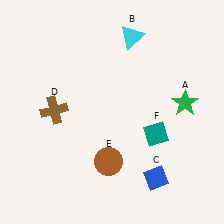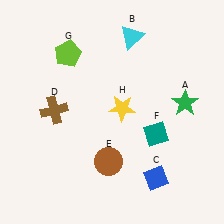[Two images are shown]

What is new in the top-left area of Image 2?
A lime pentagon (G) was added in the top-left area of Image 2.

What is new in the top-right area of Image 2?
A yellow star (H) was added in the top-right area of Image 2.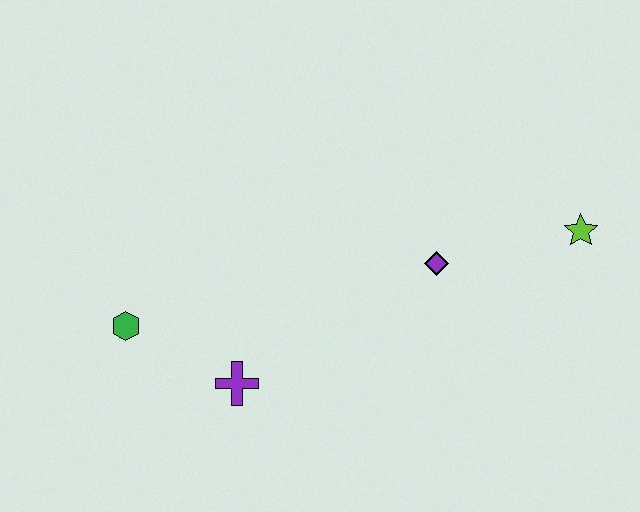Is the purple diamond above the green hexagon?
Yes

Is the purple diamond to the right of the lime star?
No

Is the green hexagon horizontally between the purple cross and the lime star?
No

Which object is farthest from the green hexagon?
The lime star is farthest from the green hexagon.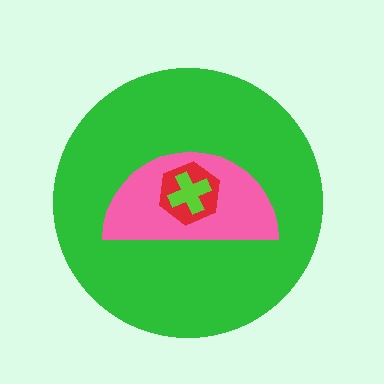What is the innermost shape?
The lime cross.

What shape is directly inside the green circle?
The pink semicircle.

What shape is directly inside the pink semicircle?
The red hexagon.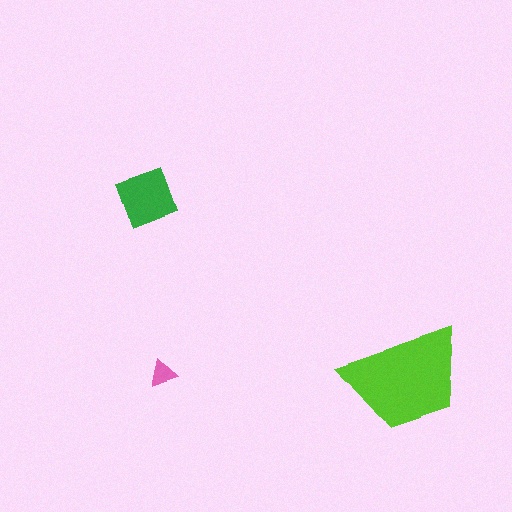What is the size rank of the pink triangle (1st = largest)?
3rd.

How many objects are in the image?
There are 3 objects in the image.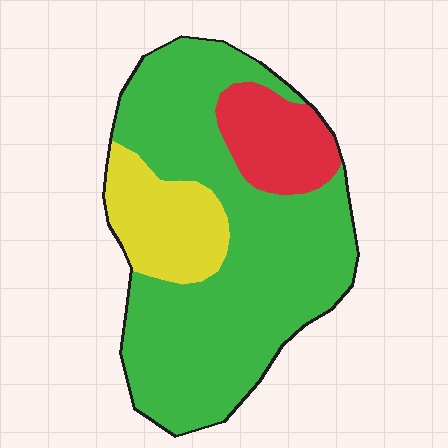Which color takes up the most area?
Green, at roughly 70%.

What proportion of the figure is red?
Red takes up about one eighth (1/8) of the figure.